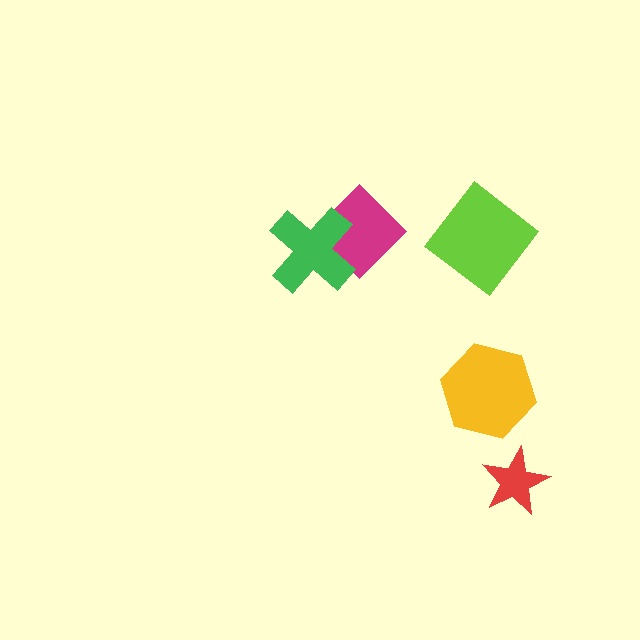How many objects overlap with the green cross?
1 object overlaps with the green cross.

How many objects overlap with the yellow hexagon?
0 objects overlap with the yellow hexagon.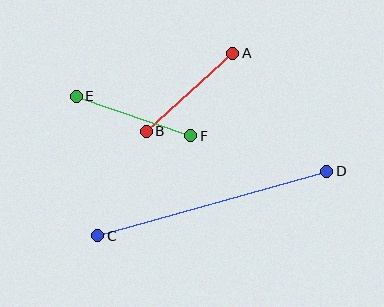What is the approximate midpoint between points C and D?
The midpoint is at approximately (212, 204) pixels.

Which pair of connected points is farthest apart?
Points C and D are farthest apart.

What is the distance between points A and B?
The distance is approximately 117 pixels.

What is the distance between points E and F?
The distance is approximately 121 pixels.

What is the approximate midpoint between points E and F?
The midpoint is at approximately (133, 116) pixels.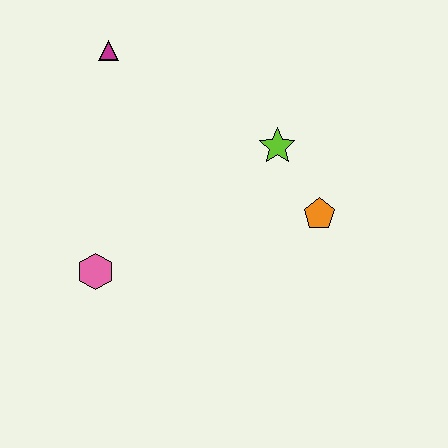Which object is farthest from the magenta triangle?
The orange pentagon is farthest from the magenta triangle.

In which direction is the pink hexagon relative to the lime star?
The pink hexagon is to the left of the lime star.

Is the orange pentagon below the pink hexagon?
No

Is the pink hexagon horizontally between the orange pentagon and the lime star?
No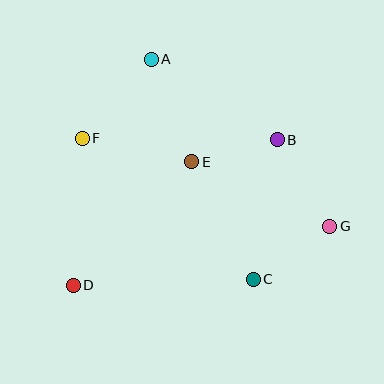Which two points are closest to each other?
Points B and E are closest to each other.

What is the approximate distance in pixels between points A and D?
The distance between A and D is approximately 239 pixels.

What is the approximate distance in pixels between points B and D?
The distance between B and D is approximately 251 pixels.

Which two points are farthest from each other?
Points D and G are farthest from each other.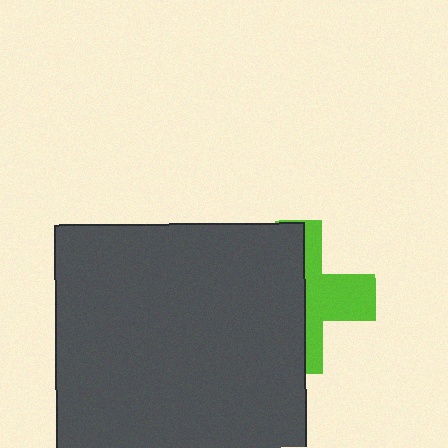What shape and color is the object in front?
The object in front is a dark gray square.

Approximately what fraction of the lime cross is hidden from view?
Roughly 58% of the lime cross is hidden behind the dark gray square.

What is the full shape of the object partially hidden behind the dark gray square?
The partially hidden object is a lime cross.